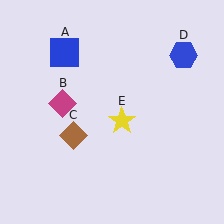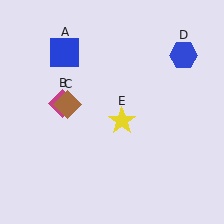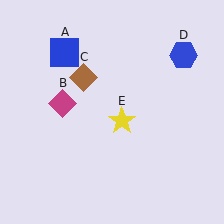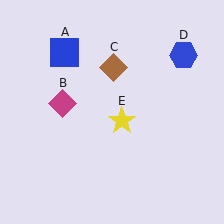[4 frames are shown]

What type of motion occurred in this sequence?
The brown diamond (object C) rotated clockwise around the center of the scene.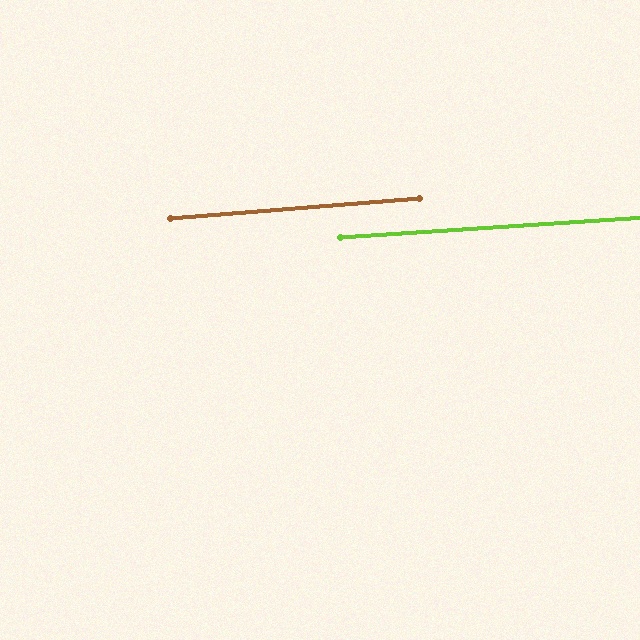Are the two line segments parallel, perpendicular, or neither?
Parallel — their directions differ by only 0.8°.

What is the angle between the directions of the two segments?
Approximately 1 degree.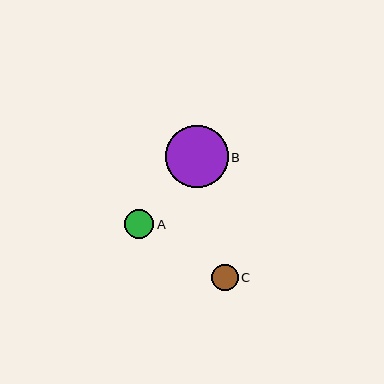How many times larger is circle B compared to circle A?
Circle B is approximately 2.2 times the size of circle A.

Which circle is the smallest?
Circle C is the smallest with a size of approximately 27 pixels.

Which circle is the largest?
Circle B is the largest with a size of approximately 62 pixels.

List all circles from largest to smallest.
From largest to smallest: B, A, C.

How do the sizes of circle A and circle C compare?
Circle A and circle C are approximately the same size.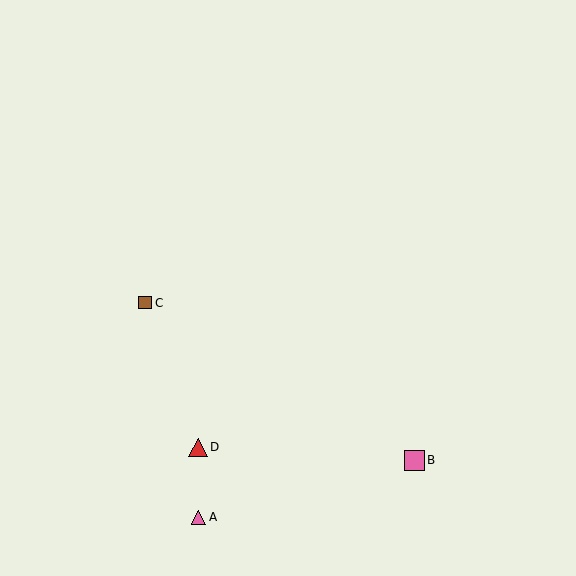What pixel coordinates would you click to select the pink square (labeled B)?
Click at (414, 460) to select the pink square B.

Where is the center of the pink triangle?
The center of the pink triangle is at (198, 517).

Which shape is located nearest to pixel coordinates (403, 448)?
The pink square (labeled B) at (414, 460) is nearest to that location.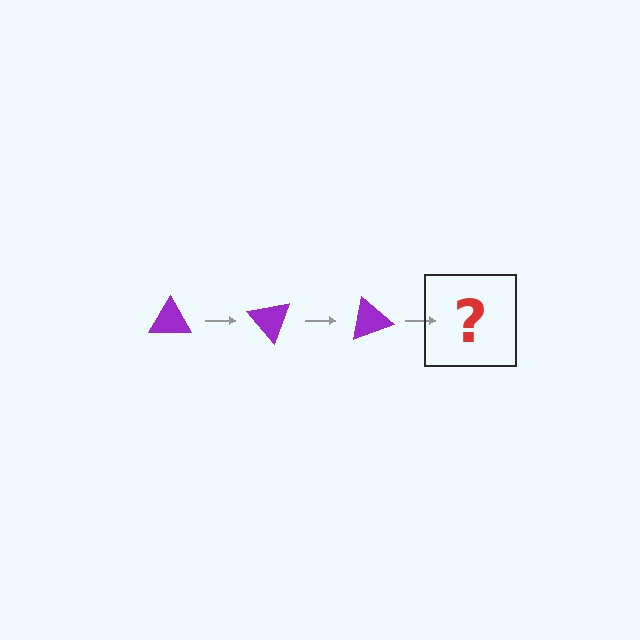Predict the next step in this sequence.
The next step is a purple triangle rotated 150 degrees.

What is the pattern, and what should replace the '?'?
The pattern is that the triangle rotates 50 degrees each step. The '?' should be a purple triangle rotated 150 degrees.